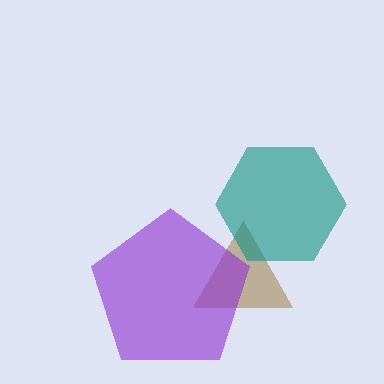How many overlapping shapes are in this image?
There are 3 overlapping shapes in the image.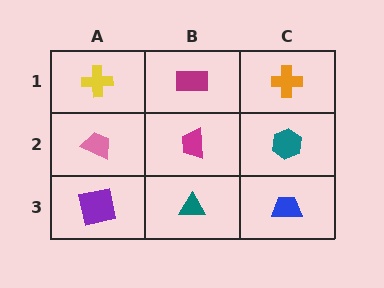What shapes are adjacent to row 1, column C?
A teal hexagon (row 2, column C), a magenta rectangle (row 1, column B).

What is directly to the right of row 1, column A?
A magenta rectangle.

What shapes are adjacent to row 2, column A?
A yellow cross (row 1, column A), a purple square (row 3, column A), a magenta trapezoid (row 2, column B).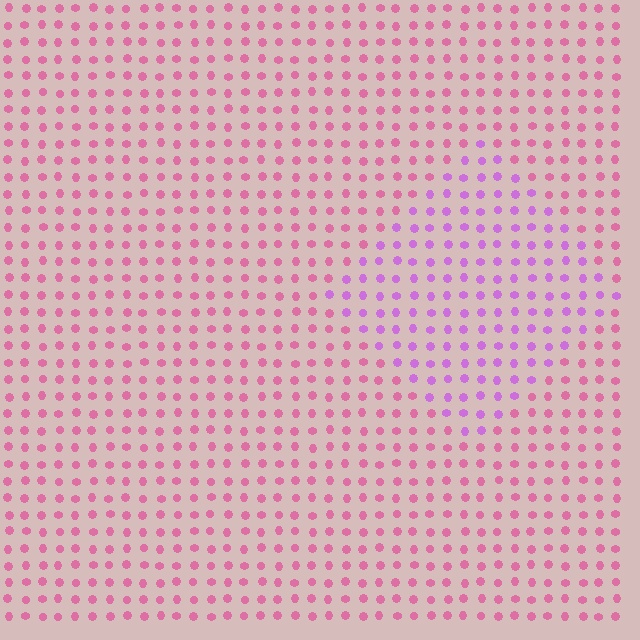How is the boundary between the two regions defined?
The boundary is defined purely by a slight shift in hue (about 40 degrees). Spacing, size, and orientation are identical on both sides.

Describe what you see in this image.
The image is filled with small pink elements in a uniform arrangement. A diamond-shaped region is visible where the elements are tinted to a slightly different hue, forming a subtle color boundary.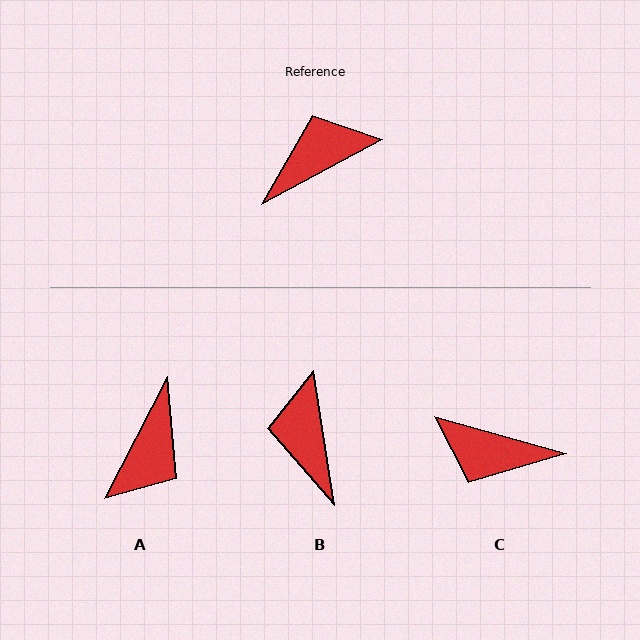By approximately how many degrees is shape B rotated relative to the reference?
Approximately 71 degrees counter-clockwise.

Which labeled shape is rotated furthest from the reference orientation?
A, about 146 degrees away.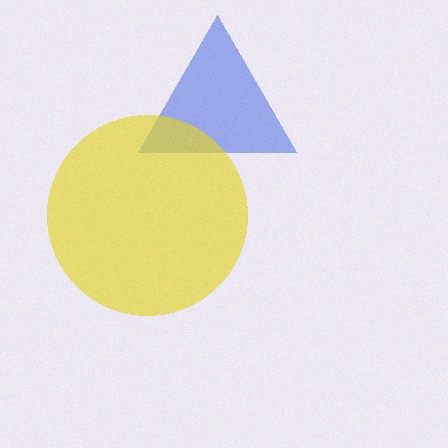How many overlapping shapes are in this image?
There are 2 overlapping shapes in the image.